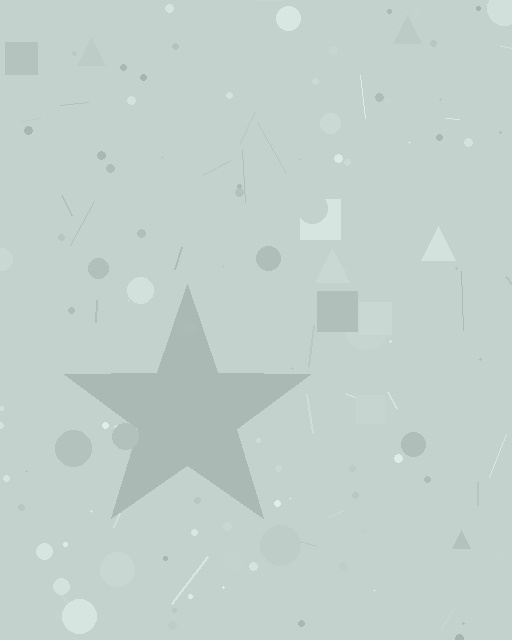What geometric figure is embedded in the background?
A star is embedded in the background.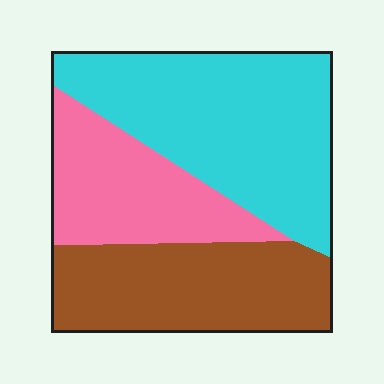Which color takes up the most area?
Cyan, at roughly 45%.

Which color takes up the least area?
Pink, at roughly 25%.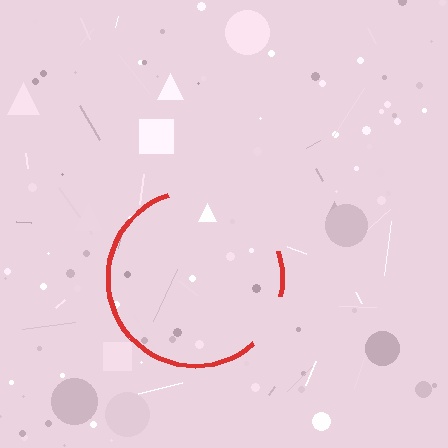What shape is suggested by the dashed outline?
The dashed outline suggests a circle.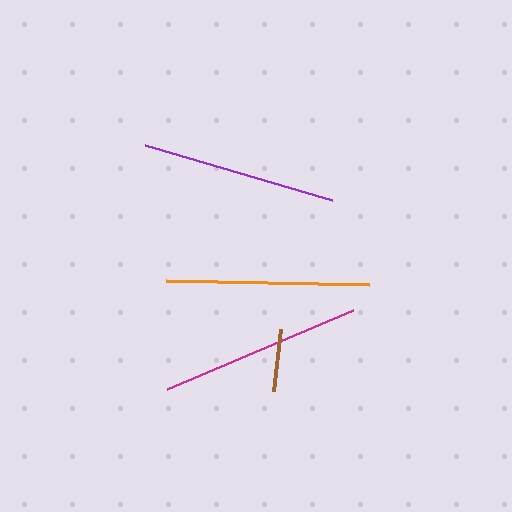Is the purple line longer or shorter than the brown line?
The purple line is longer than the brown line.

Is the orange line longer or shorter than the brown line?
The orange line is longer than the brown line.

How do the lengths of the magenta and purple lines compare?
The magenta and purple lines are approximately the same length.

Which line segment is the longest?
The orange line is the longest at approximately 203 pixels.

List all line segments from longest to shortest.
From longest to shortest: orange, magenta, purple, brown.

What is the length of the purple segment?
The purple segment is approximately 195 pixels long.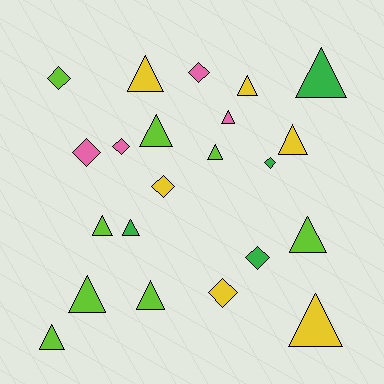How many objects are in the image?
There are 22 objects.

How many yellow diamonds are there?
There are 2 yellow diamonds.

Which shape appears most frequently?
Triangle, with 14 objects.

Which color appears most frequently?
Lime, with 8 objects.